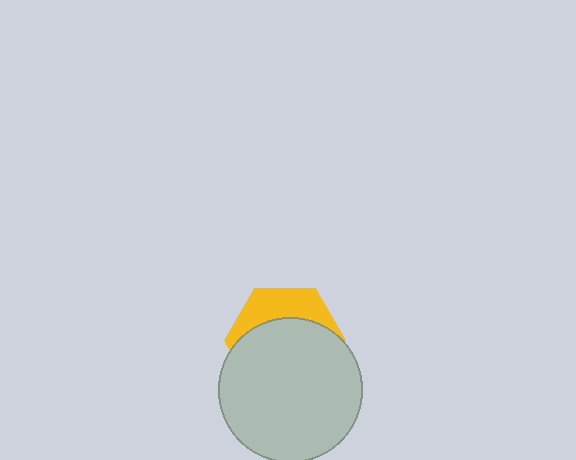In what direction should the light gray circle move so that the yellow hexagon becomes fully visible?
The light gray circle should move down. That is the shortest direction to clear the overlap and leave the yellow hexagon fully visible.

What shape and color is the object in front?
The object in front is a light gray circle.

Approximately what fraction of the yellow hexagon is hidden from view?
Roughly 67% of the yellow hexagon is hidden behind the light gray circle.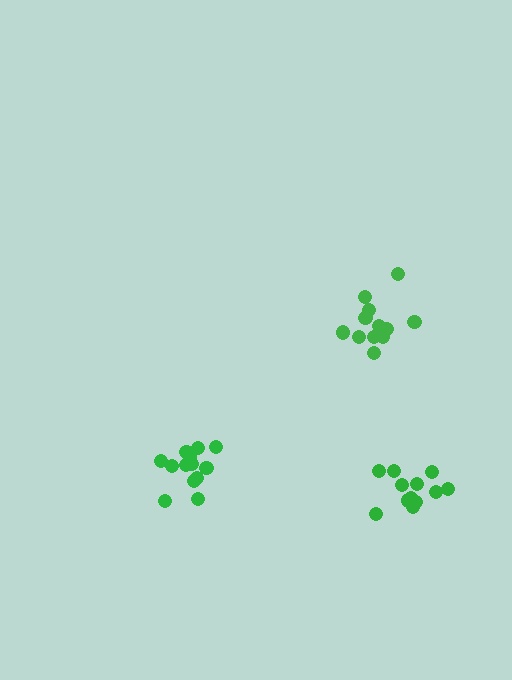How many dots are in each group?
Group 1: 13 dots, Group 2: 12 dots, Group 3: 13 dots (38 total).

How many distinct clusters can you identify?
There are 3 distinct clusters.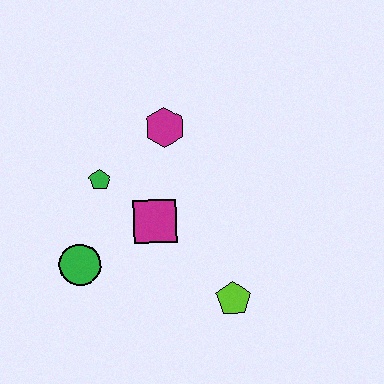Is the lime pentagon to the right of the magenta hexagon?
Yes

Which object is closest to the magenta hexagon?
The green pentagon is closest to the magenta hexagon.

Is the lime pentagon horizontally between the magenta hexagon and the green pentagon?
No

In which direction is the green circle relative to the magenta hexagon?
The green circle is below the magenta hexagon.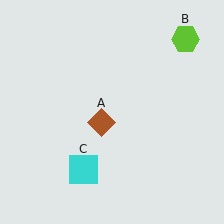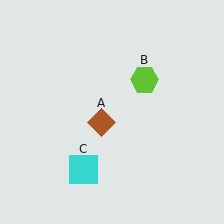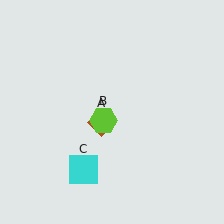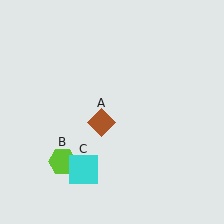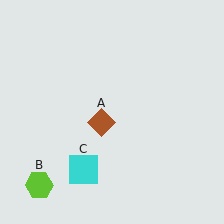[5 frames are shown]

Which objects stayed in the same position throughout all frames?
Brown diamond (object A) and cyan square (object C) remained stationary.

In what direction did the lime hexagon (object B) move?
The lime hexagon (object B) moved down and to the left.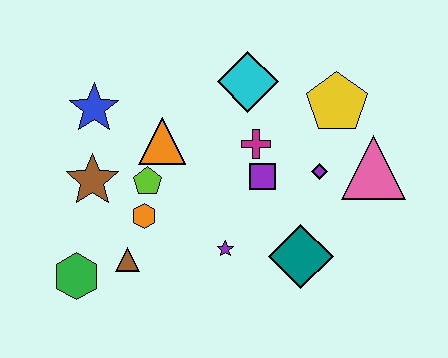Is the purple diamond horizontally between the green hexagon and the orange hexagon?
No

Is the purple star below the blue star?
Yes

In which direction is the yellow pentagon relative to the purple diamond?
The yellow pentagon is above the purple diamond.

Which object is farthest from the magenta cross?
The green hexagon is farthest from the magenta cross.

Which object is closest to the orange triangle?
The lime pentagon is closest to the orange triangle.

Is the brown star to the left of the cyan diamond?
Yes